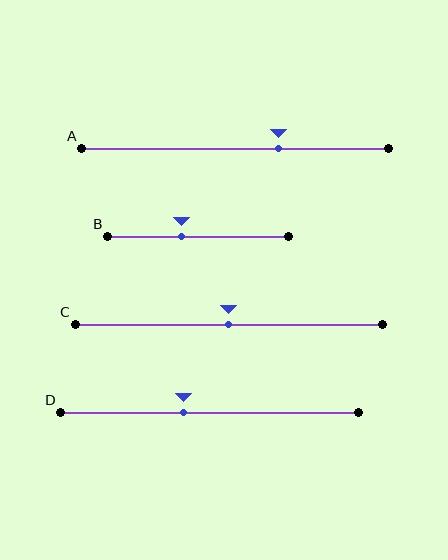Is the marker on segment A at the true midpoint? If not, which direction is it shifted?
No, the marker on segment A is shifted to the right by about 14% of the segment length.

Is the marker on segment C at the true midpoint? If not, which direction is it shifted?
Yes, the marker on segment C is at the true midpoint.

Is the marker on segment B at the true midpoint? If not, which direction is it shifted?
No, the marker on segment B is shifted to the left by about 9% of the segment length.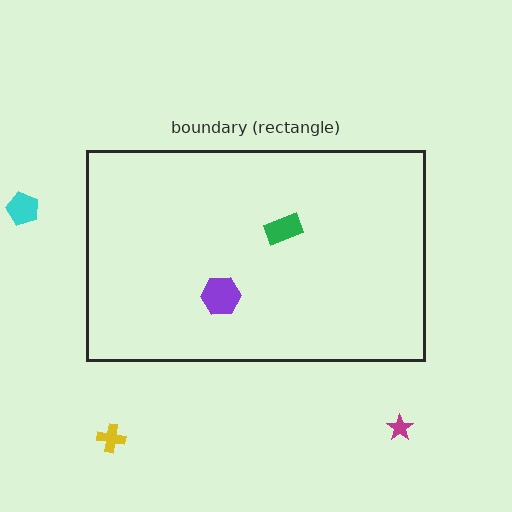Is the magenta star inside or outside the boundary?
Outside.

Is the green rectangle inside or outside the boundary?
Inside.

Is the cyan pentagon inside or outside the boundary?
Outside.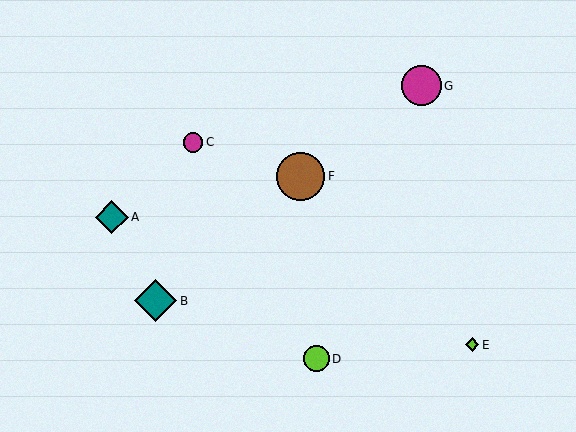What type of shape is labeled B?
Shape B is a teal diamond.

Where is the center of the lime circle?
The center of the lime circle is at (316, 359).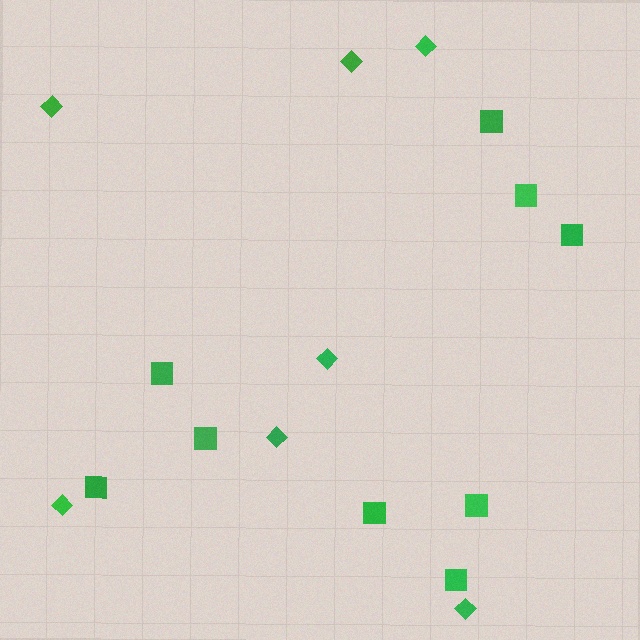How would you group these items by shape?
There are 2 groups: one group of squares (9) and one group of diamonds (7).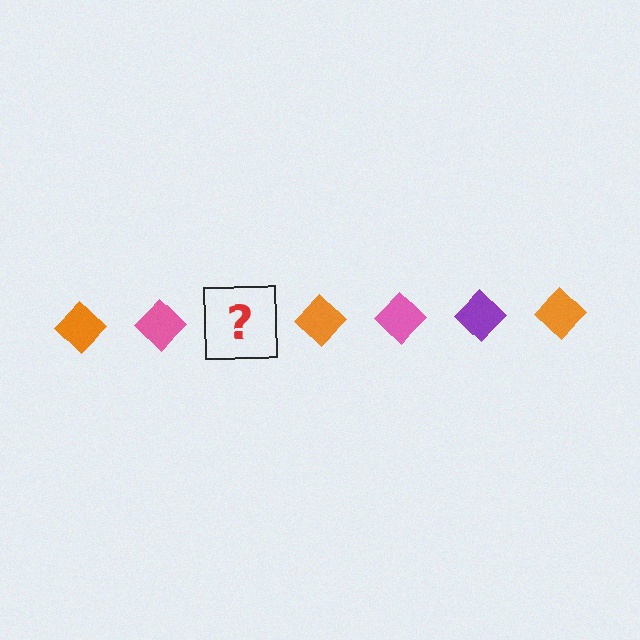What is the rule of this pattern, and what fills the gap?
The rule is that the pattern cycles through orange, pink, purple diamonds. The gap should be filled with a purple diamond.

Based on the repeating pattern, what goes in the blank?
The blank should be a purple diamond.